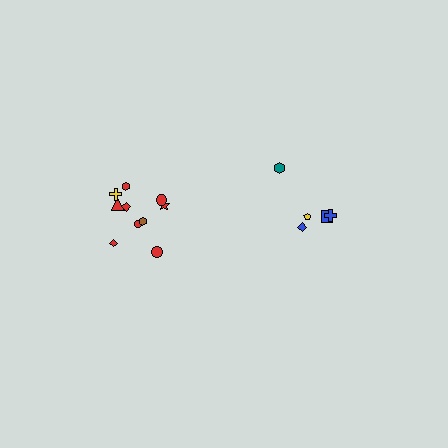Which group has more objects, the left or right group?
The left group.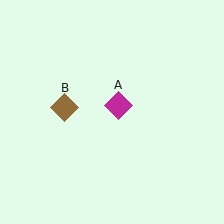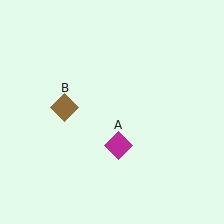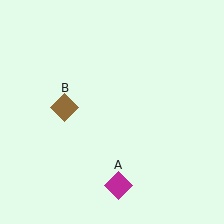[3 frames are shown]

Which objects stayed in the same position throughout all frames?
Brown diamond (object B) remained stationary.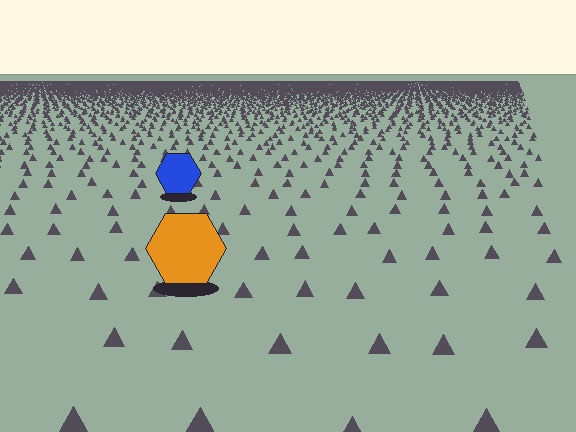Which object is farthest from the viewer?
The blue hexagon is farthest from the viewer. It appears smaller and the ground texture around it is denser.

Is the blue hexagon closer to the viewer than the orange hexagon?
No. The orange hexagon is closer — you can tell from the texture gradient: the ground texture is coarser near it.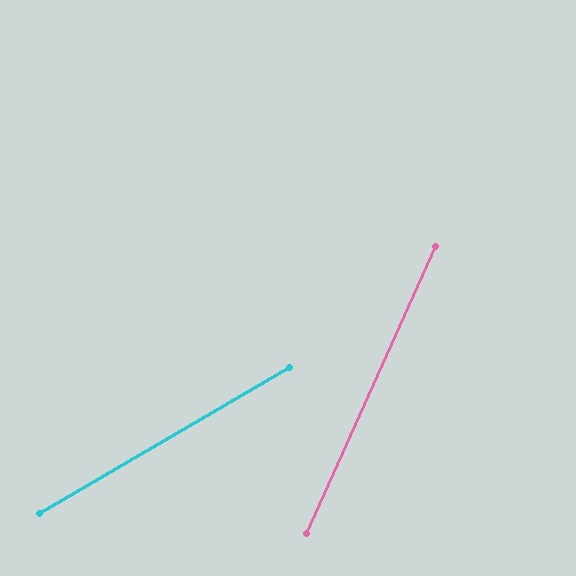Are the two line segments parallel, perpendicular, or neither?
Neither parallel nor perpendicular — they differ by about 35°.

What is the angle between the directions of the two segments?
Approximately 35 degrees.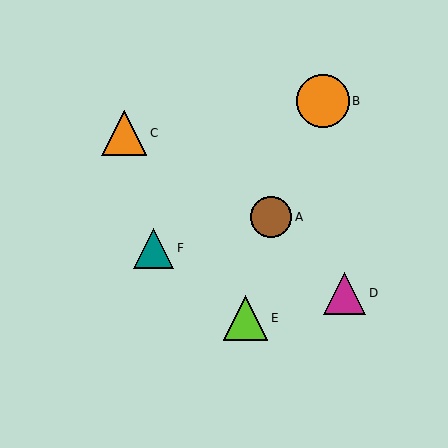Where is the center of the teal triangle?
The center of the teal triangle is at (154, 248).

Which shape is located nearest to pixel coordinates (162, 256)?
The teal triangle (labeled F) at (154, 248) is nearest to that location.